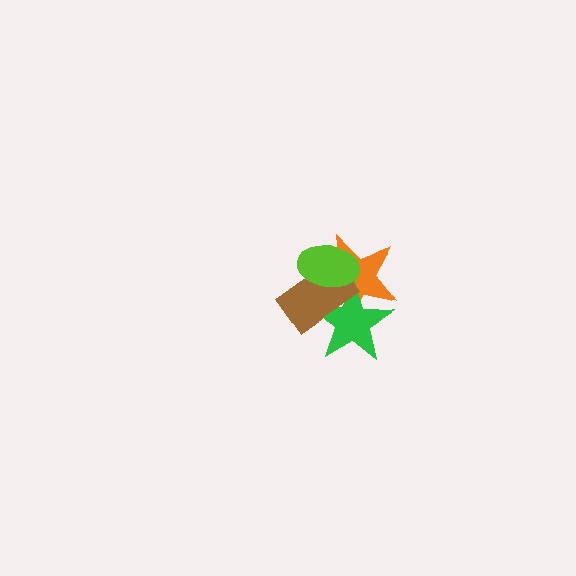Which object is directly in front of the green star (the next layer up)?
The brown rectangle is directly in front of the green star.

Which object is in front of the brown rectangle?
The lime ellipse is in front of the brown rectangle.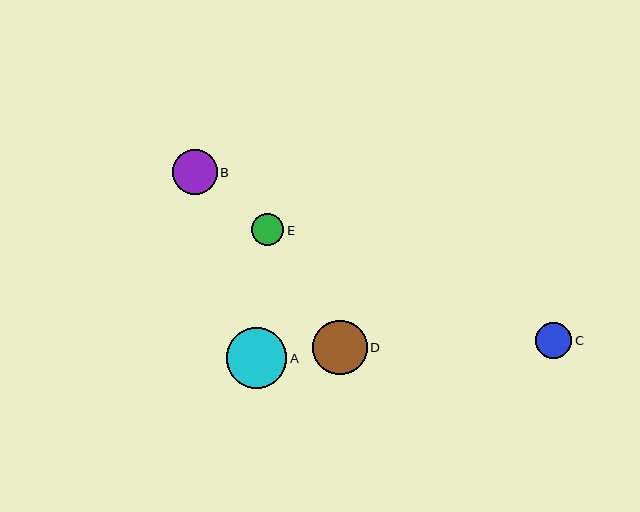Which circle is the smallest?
Circle E is the smallest with a size of approximately 32 pixels.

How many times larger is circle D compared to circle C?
Circle D is approximately 1.5 times the size of circle C.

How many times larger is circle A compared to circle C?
Circle A is approximately 1.7 times the size of circle C.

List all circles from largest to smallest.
From largest to smallest: A, D, B, C, E.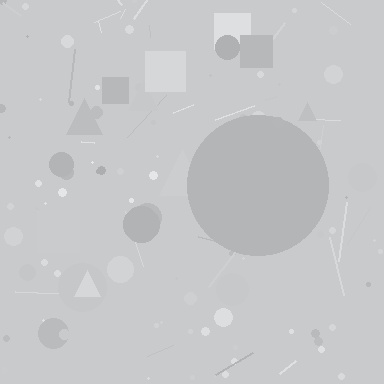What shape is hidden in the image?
A circle is hidden in the image.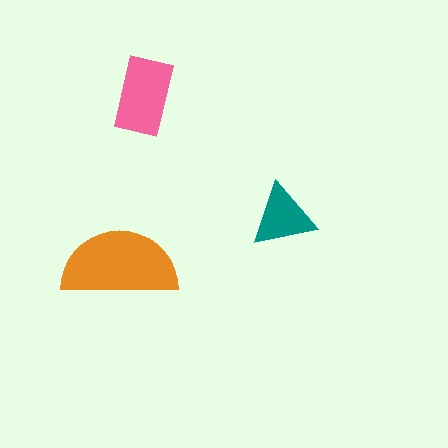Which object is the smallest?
The teal triangle.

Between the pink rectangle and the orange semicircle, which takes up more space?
The orange semicircle.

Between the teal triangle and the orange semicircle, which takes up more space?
The orange semicircle.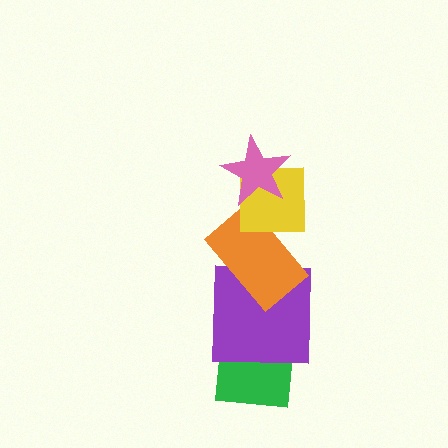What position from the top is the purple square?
The purple square is 4th from the top.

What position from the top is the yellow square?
The yellow square is 2nd from the top.